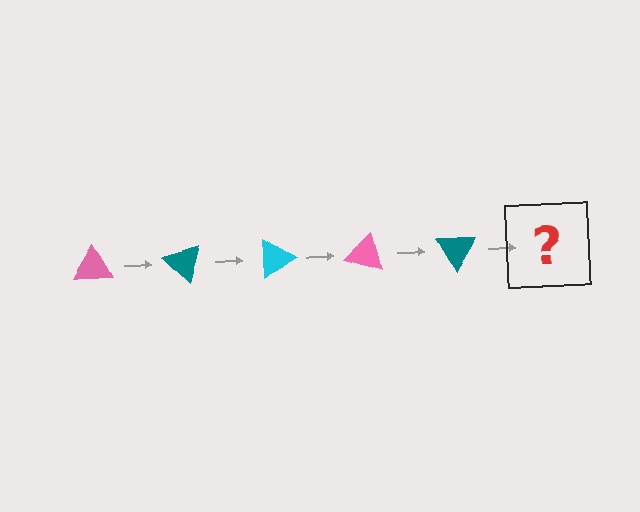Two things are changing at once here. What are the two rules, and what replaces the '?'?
The two rules are that it rotates 45 degrees each step and the color cycles through pink, teal, and cyan. The '?' should be a cyan triangle, rotated 225 degrees from the start.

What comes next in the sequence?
The next element should be a cyan triangle, rotated 225 degrees from the start.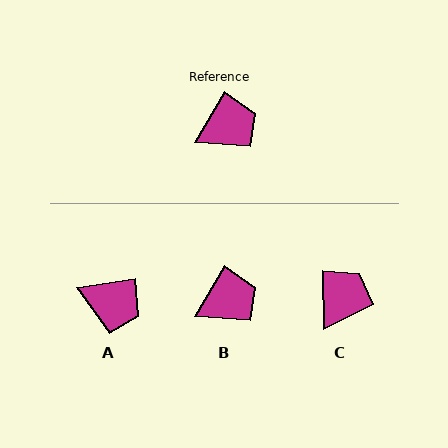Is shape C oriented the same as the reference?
No, it is off by about 31 degrees.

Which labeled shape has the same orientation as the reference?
B.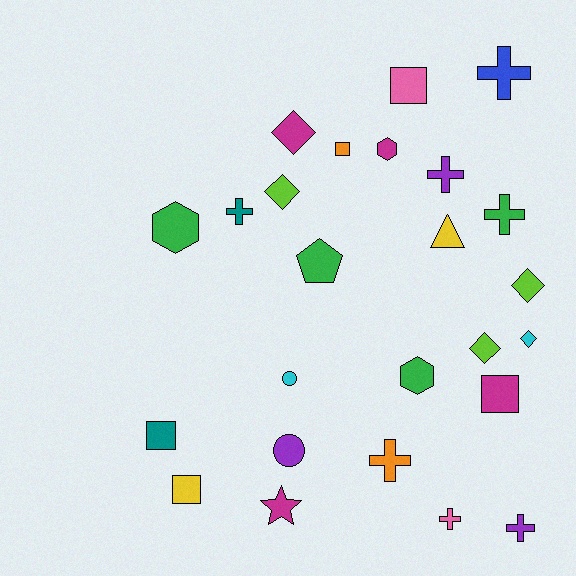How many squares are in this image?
There are 5 squares.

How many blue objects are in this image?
There is 1 blue object.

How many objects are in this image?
There are 25 objects.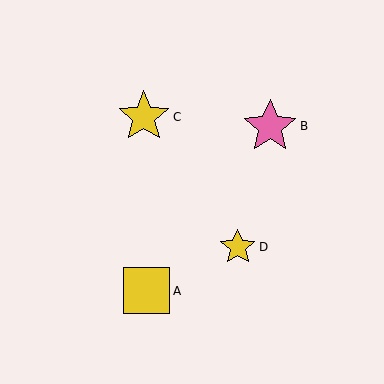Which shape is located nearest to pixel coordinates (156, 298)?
The yellow square (labeled A) at (147, 291) is nearest to that location.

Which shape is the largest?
The pink star (labeled B) is the largest.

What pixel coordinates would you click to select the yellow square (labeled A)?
Click at (147, 291) to select the yellow square A.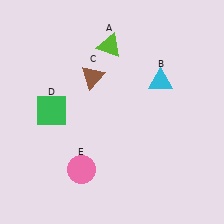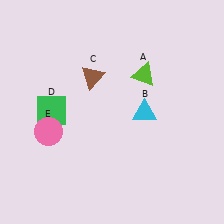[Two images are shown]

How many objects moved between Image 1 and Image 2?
3 objects moved between the two images.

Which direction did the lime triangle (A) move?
The lime triangle (A) moved right.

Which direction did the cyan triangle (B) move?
The cyan triangle (B) moved down.